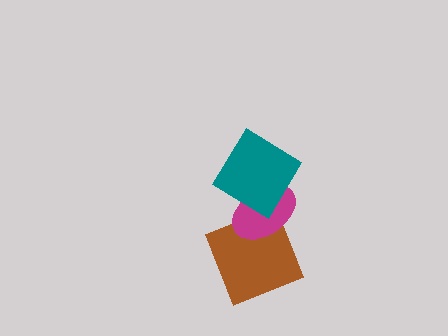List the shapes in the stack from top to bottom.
From top to bottom: the teal diamond, the magenta ellipse, the brown square.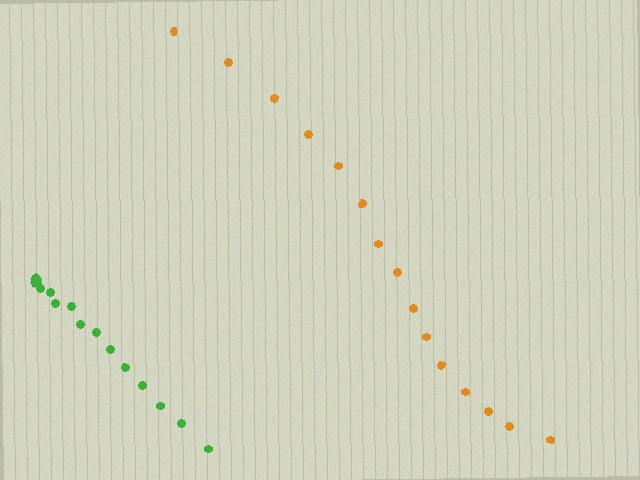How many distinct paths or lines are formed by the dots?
There are 2 distinct paths.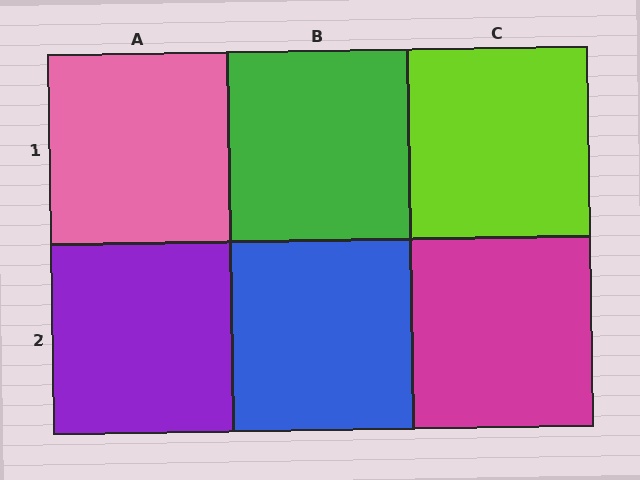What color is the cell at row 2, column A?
Purple.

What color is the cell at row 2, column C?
Magenta.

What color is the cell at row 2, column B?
Blue.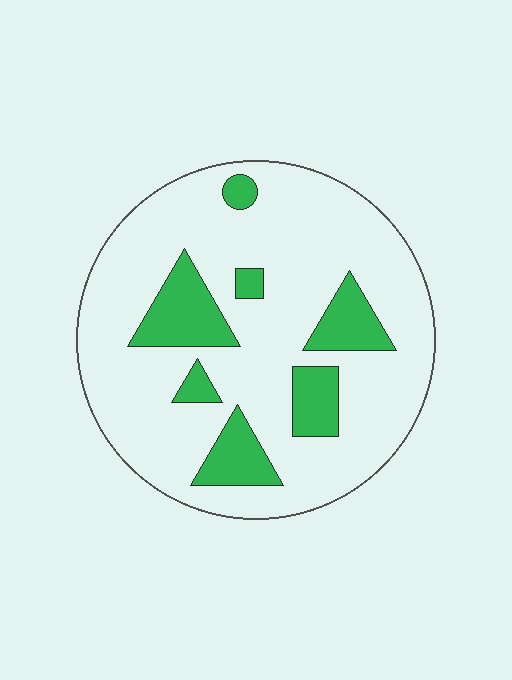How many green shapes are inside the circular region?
7.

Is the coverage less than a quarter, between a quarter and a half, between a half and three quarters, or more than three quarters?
Less than a quarter.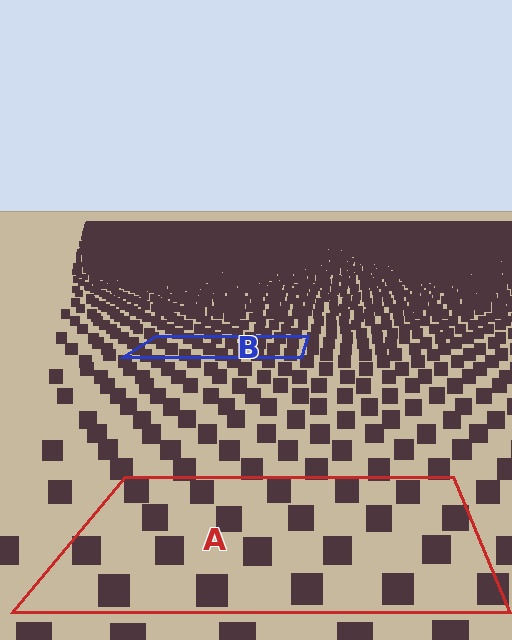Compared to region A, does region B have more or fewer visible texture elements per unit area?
Region B has more texture elements per unit area — they are packed more densely because it is farther away.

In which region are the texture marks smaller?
The texture marks are smaller in region B, because it is farther away.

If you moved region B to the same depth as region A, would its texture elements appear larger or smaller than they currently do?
They would appear larger. At a closer depth, the same texture elements are projected at a bigger on-screen size.